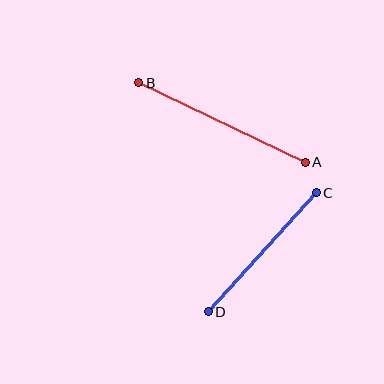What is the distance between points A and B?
The distance is approximately 185 pixels.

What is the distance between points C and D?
The distance is approximately 161 pixels.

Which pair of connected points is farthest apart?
Points A and B are farthest apart.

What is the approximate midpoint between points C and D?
The midpoint is at approximately (262, 252) pixels.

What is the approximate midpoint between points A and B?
The midpoint is at approximately (222, 122) pixels.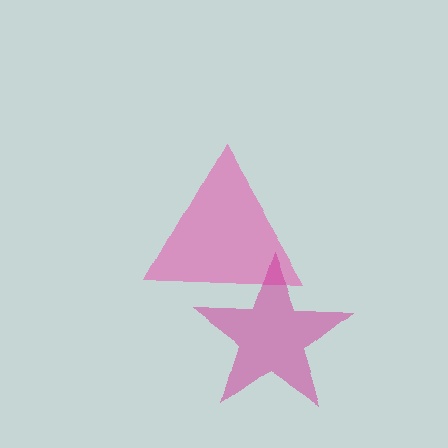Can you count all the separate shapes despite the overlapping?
Yes, there are 2 separate shapes.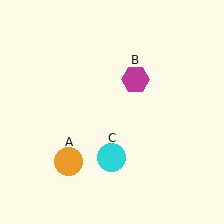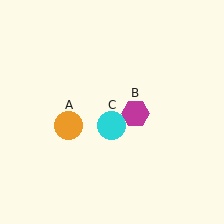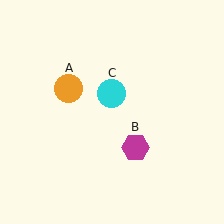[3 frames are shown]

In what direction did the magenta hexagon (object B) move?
The magenta hexagon (object B) moved down.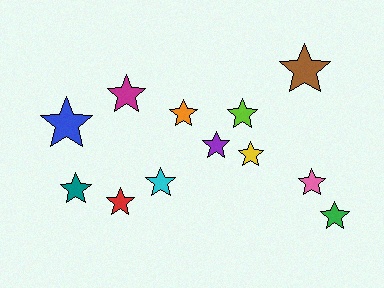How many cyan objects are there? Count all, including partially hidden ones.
There is 1 cyan object.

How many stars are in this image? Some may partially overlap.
There are 12 stars.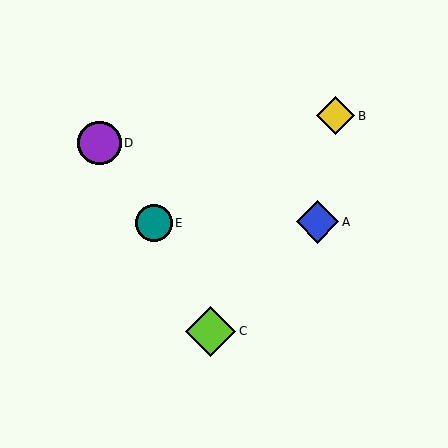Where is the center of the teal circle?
The center of the teal circle is at (154, 223).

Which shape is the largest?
The lime diamond (labeled C) is the largest.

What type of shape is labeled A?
Shape A is a blue diamond.